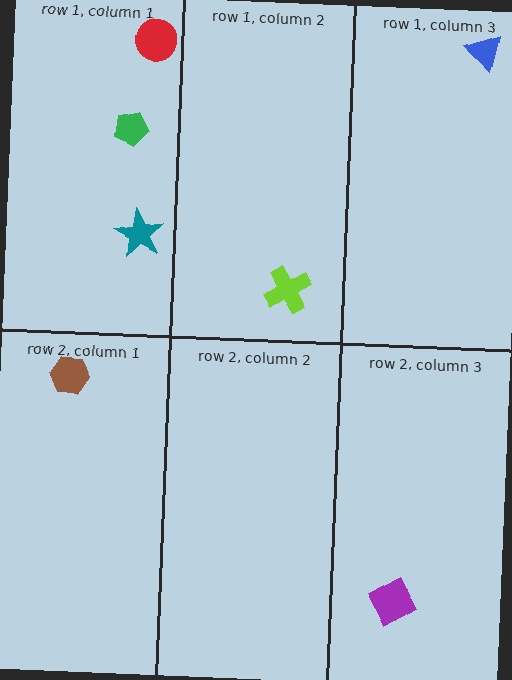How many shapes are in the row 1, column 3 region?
1.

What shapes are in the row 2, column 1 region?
The brown hexagon.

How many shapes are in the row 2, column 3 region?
1.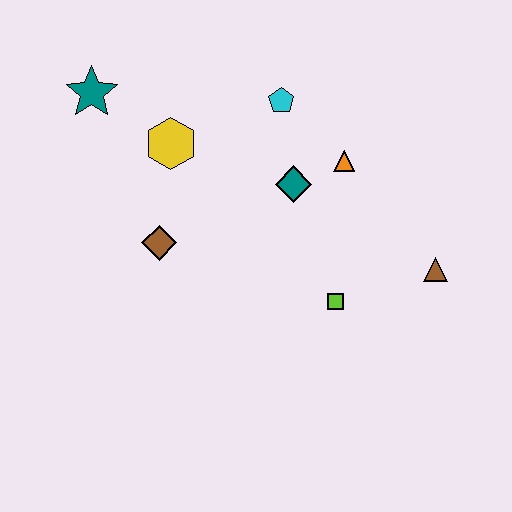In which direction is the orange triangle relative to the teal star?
The orange triangle is to the right of the teal star.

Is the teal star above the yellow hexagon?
Yes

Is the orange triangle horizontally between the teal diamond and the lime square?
No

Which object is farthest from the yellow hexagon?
The brown triangle is farthest from the yellow hexagon.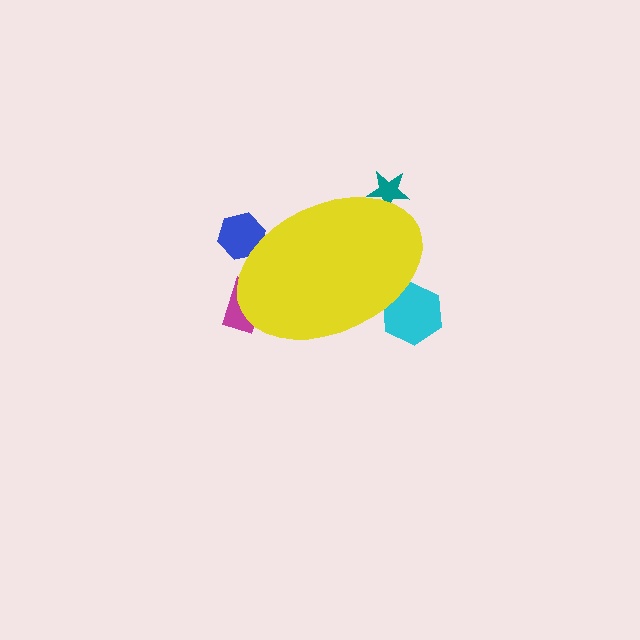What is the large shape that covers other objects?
A yellow ellipse.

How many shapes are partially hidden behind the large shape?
4 shapes are partially hidden.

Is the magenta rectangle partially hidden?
Yes, the magenta rectangle is partially hidden behind the yellow ellipse.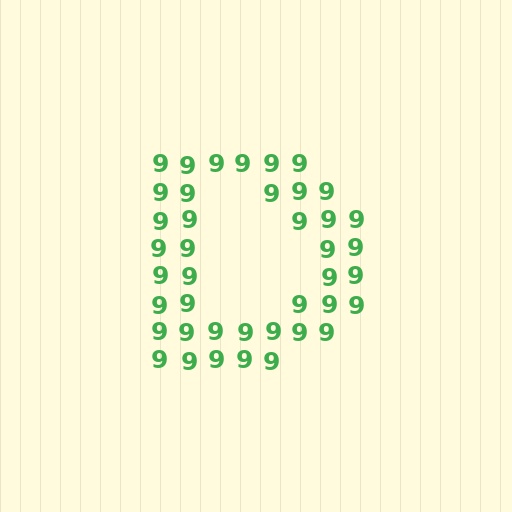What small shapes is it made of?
It is made of small digit 9's.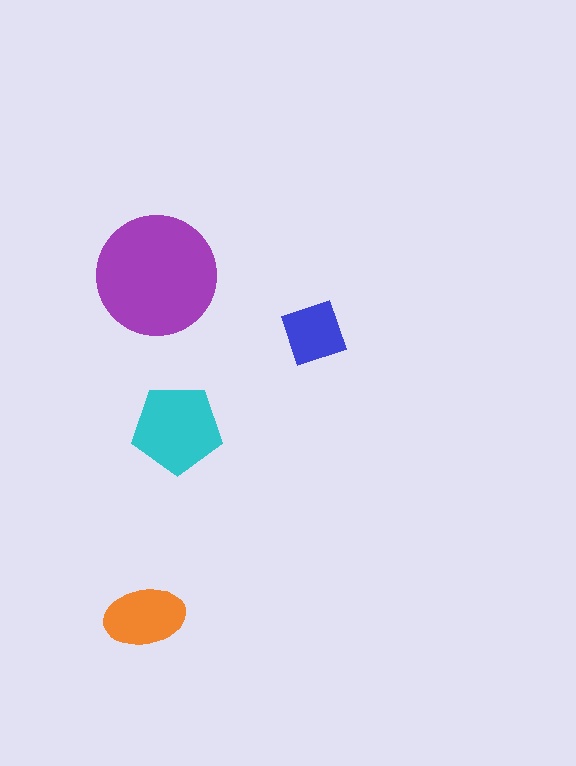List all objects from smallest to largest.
The blue square, the orange ellipse, the cyan pentagon, the purple circle.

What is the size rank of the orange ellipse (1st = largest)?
3rd.